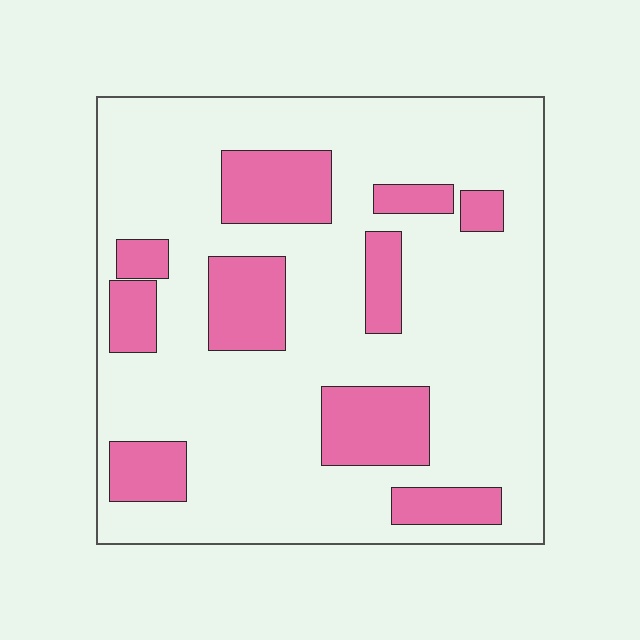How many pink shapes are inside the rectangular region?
10.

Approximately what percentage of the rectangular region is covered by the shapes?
Approximately 25%.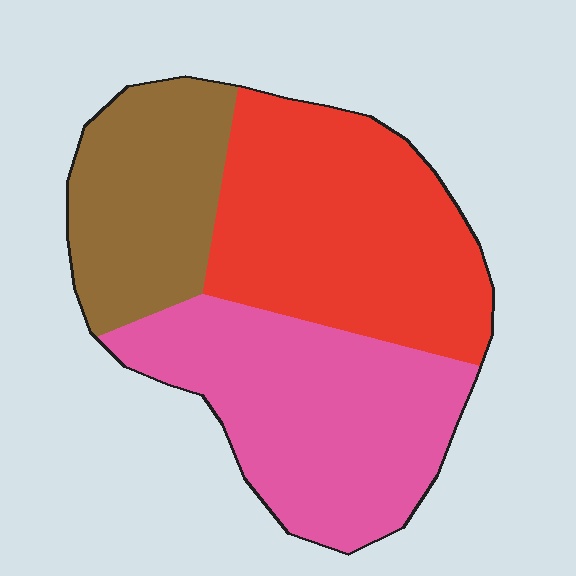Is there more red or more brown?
Red.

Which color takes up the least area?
Brown, at roughly 25%.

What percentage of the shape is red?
Red covers 39% of the shape.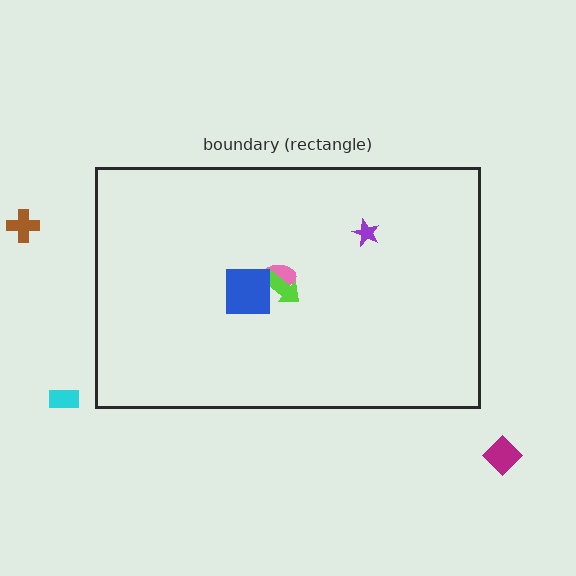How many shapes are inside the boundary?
4 inside, 3 outside.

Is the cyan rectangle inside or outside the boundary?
Outside.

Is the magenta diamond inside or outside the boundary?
Outside.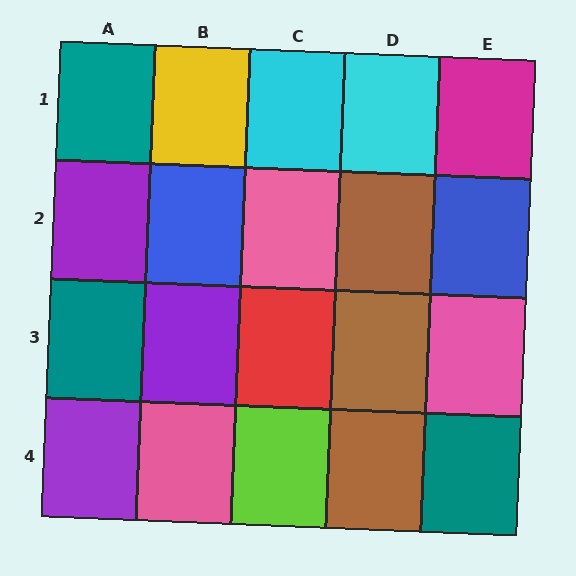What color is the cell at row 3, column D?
Brown.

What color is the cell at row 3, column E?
Pink.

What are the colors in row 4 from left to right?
Purple, pink, lime, brown, teal.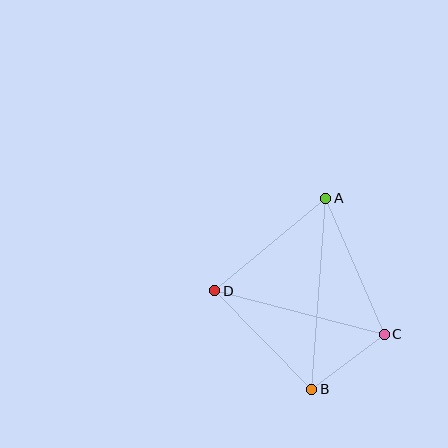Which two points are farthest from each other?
Points A and B are farthest from each other.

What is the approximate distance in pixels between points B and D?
The distance between B and D is approximately 138 pixels.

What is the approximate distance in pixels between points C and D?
The distance between C and D is approximately 175 pixels.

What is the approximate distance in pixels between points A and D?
The distance between A and D is approximately 145 pixels.